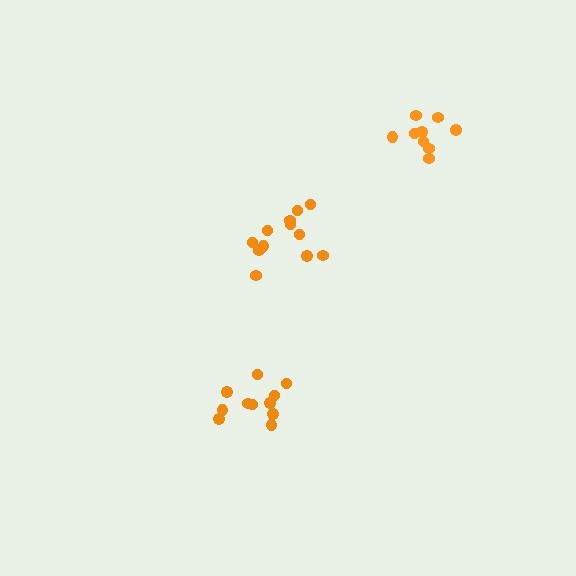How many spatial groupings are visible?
There are 3 spatial groupings.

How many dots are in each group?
Group 1: 9 dots, Group 2: 11 dots, Group 3: 12 dots (32 total).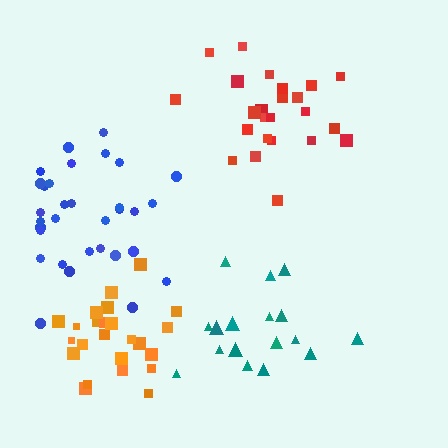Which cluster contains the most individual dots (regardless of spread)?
Blue (32).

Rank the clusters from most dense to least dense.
orange, red, blue, teal.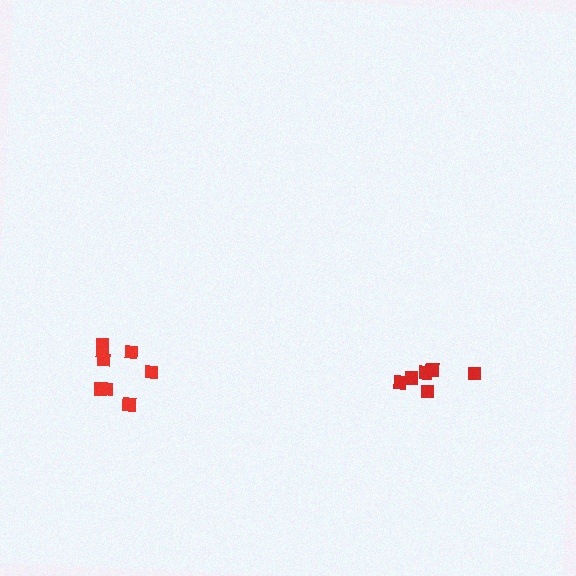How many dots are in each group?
Group 1: 8 dots, Group 2: 6 dots (14 total).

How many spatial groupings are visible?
There are 2 spatial groupings.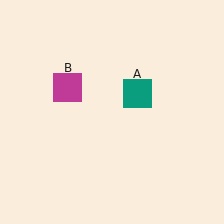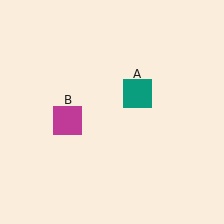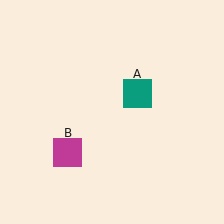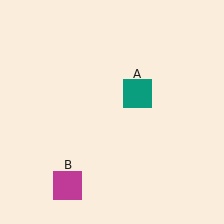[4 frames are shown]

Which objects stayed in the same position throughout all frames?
Teal square (object A) remained stationary.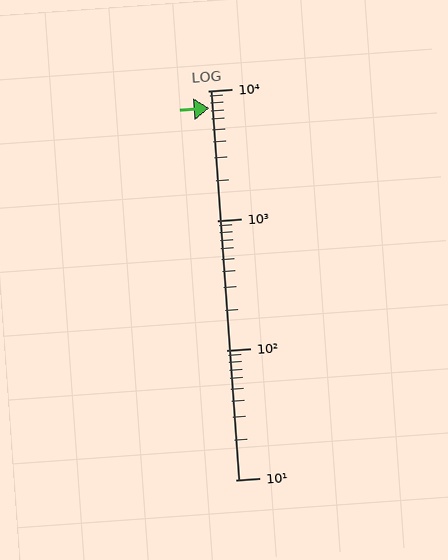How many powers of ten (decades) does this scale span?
The scale spans 3 decades, from 10 to 10000.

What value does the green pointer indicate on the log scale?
The pointer indicates approximately 7300.